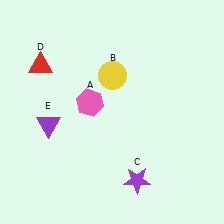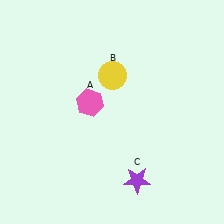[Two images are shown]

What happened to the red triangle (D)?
The red triangle (D) was removed in Image 2. It was in the top-left area of Image 1.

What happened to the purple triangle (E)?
The purple triangle (E) was removed in Image 2. It was in the bottom-left area of Image 1.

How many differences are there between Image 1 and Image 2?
There are 2 differences between the two images.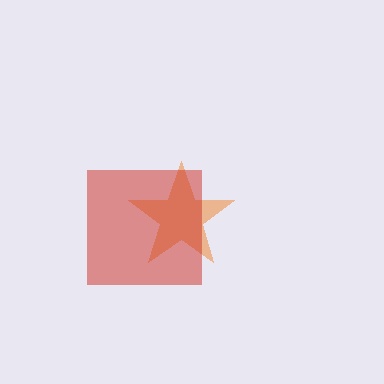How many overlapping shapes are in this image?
There are 2 overlapping shapes in the image.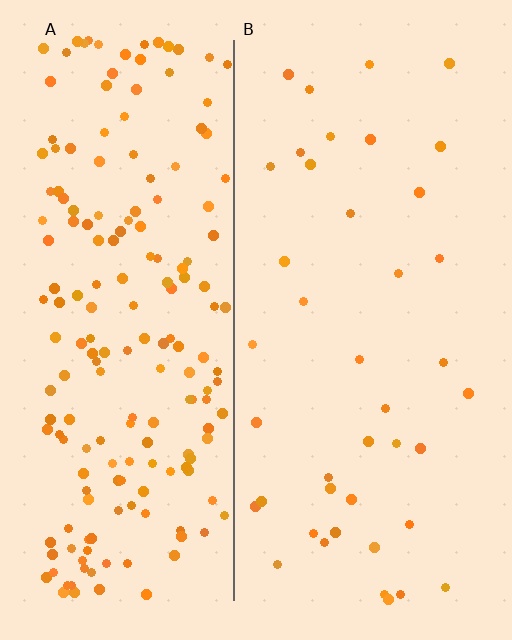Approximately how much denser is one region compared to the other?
Approximately 4.6× — region A over region B.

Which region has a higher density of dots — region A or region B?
A (the left).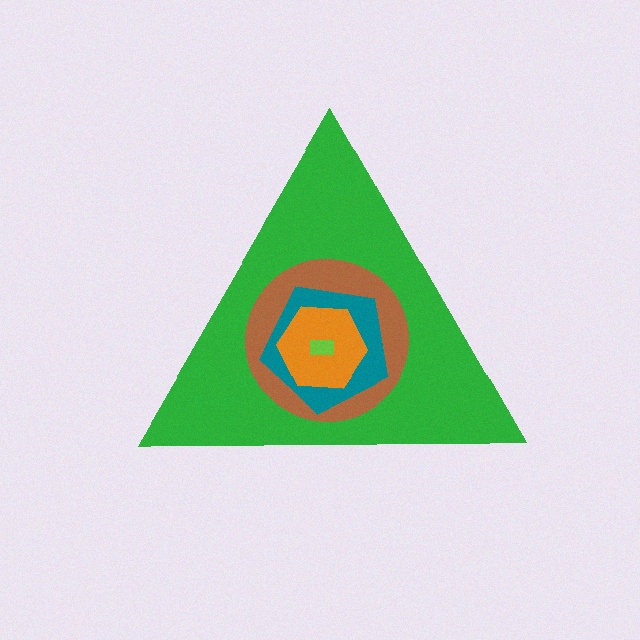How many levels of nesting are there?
5.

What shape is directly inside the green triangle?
The brown circle.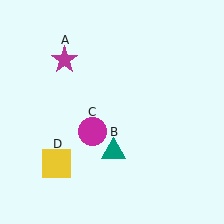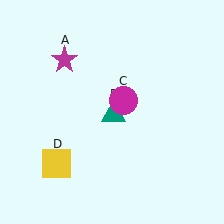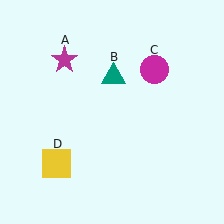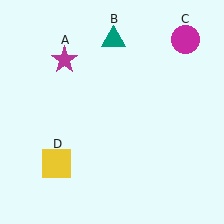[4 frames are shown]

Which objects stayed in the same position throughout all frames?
Magenta star (object A) and yellow square (object D) remained stationary.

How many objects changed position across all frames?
2 objects changed position: teal triangle (object B), magenta circle (object C).